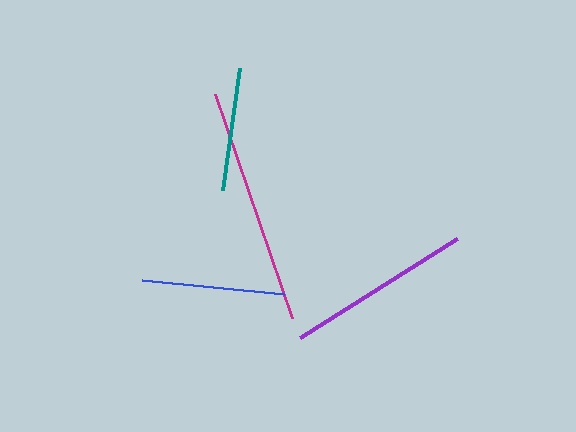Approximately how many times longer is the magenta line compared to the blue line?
The magenta line is approximately 1.7 times the length of the blue line.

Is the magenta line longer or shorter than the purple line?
The magenta line is longer than the purple line.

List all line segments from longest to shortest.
From longest to shortest: magenta, purple, blue, teal.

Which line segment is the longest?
The magenta line is the longest at approximately 237 pixels.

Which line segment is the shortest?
The teal line is the shortest at approximately 124 pixels.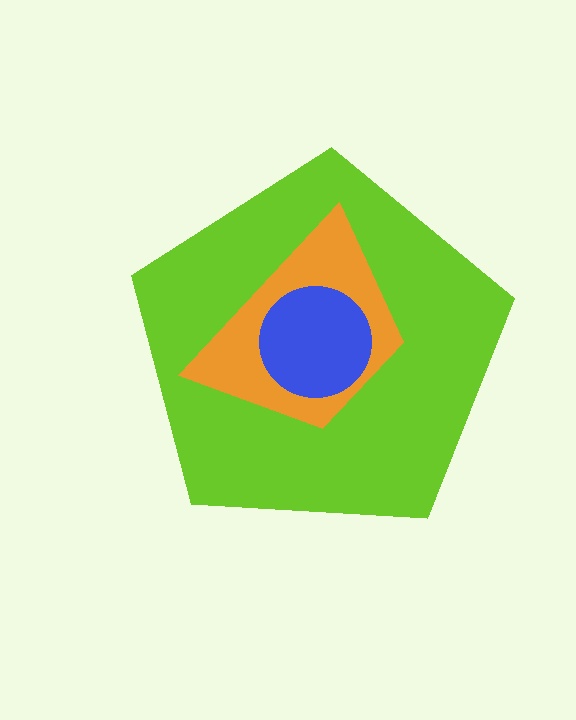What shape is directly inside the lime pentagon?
The orange trapezoid.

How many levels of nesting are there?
3.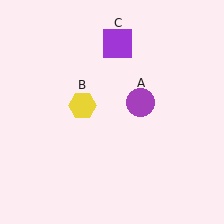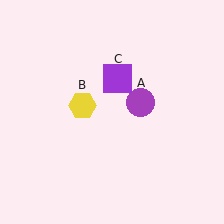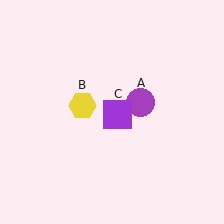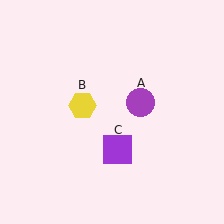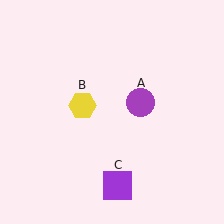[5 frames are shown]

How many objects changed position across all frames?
1 object changed position: purple square (object C).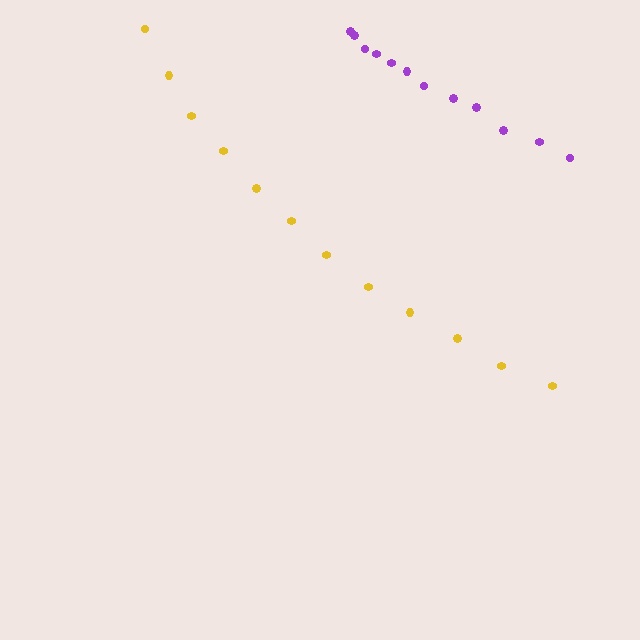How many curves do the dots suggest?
There are 2 distinct paths.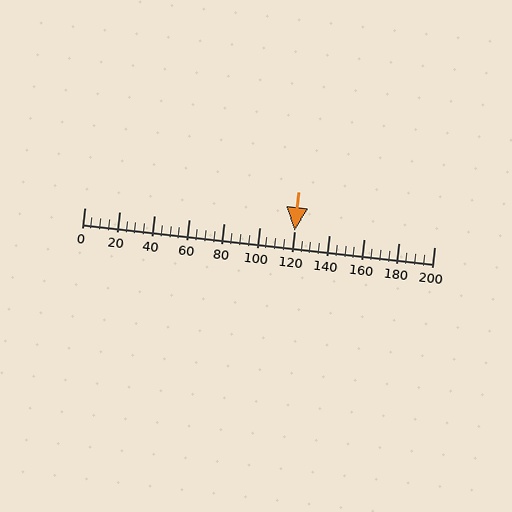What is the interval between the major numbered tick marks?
The major tick marks are spaced 20 units apart.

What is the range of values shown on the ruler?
The ruler shows values from 0 to 200.